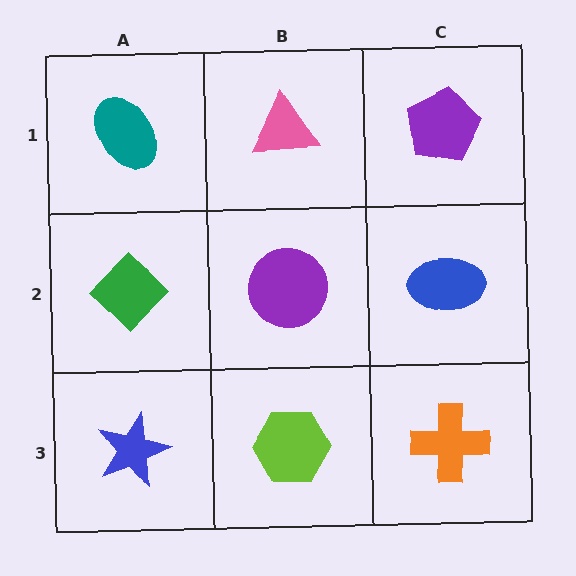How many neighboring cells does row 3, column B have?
3.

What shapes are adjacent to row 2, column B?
A pink triangle (row 1, column B), a lime hexagon (row 3, column B), a green diamond (row 2, column A), a blue ellipse (row 2, column C).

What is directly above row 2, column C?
A purple pentagon.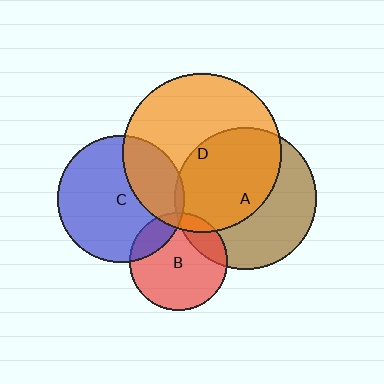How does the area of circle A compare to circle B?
Approximately 2.1 times.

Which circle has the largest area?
Circle D (orange).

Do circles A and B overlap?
Yes.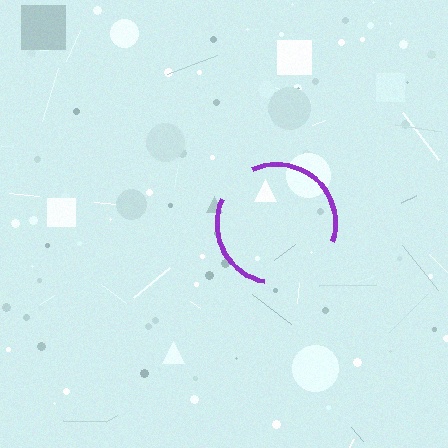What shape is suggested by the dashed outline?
The dashed outline suggests a circle.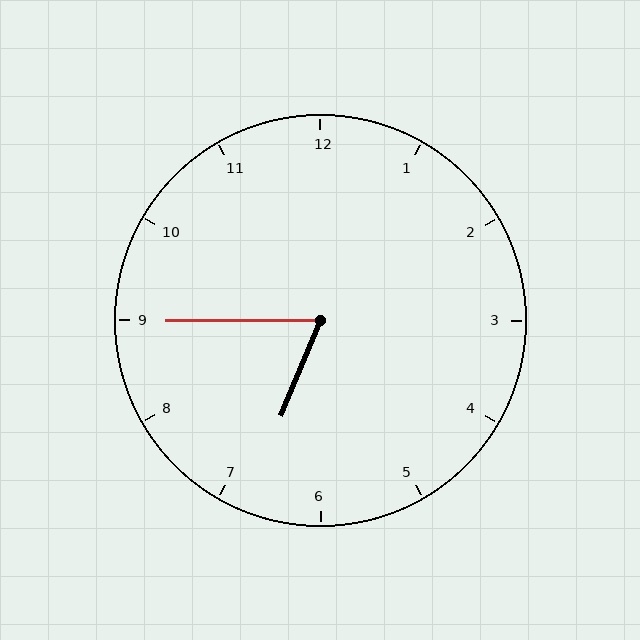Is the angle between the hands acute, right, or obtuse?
It is acute.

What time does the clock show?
6:45.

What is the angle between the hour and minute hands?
Approximately 68 degrees.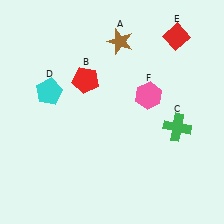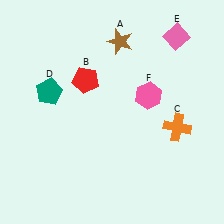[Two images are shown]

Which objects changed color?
C changed from green to orange. D changed from cyan to teal. E changed from red to pink.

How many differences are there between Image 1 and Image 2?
There are 3 differences between the two images.